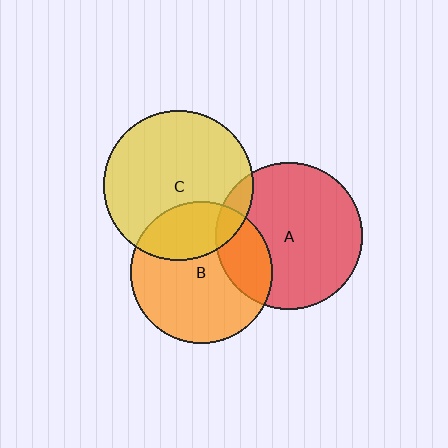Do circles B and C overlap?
Yes.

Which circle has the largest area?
Circle C (yellow).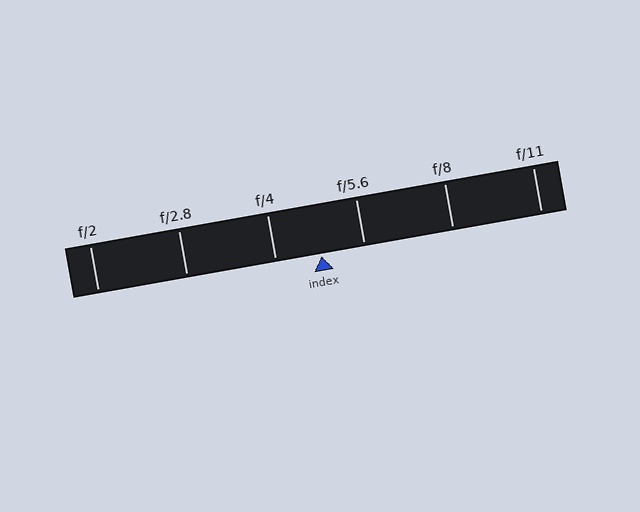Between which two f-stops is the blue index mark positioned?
The index mark is between f/4 and f/5.6.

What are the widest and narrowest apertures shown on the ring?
The widest aperture shown is f/2 and the narrowest is f/11.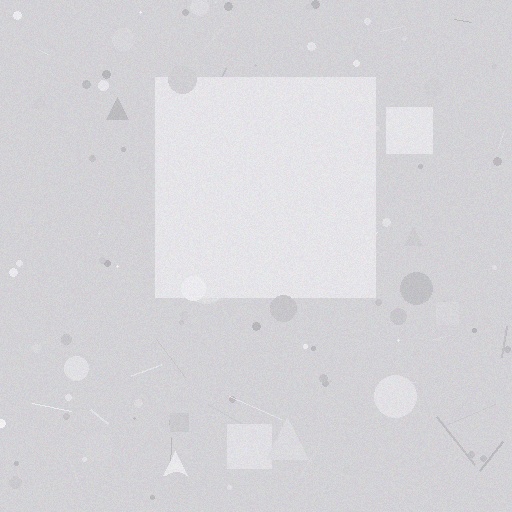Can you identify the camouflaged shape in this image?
The camouflaged shape is a square.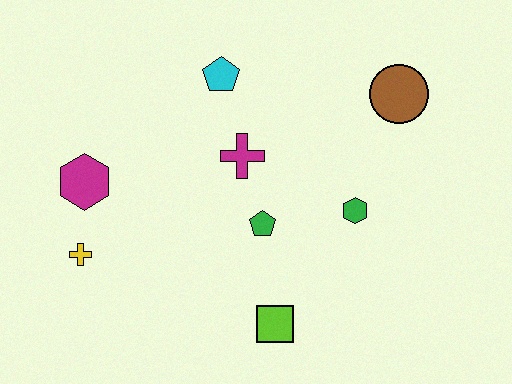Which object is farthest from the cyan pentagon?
The lime square is farthest from the cyan pentagon.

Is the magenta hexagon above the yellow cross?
Yes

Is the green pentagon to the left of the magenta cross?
No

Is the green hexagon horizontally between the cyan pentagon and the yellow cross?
No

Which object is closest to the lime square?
The green pentagon is closest to the lime square.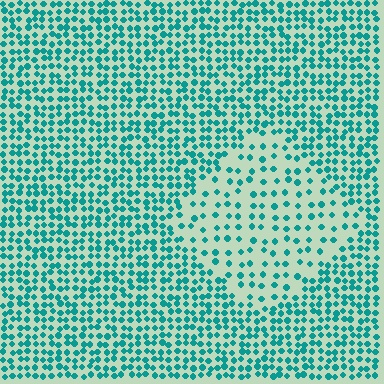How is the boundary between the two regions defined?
The boundary is defined by a change in element density (approximately 2.2x ratio). All elements are the same color, size, and shape.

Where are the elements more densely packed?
The elements are more densely packed outside the diamond boundary.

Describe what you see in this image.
The image contains small teal elements arranged at two different densities. A diamond-shaped region is visible where the elements are less densely packed than the surrounding area.